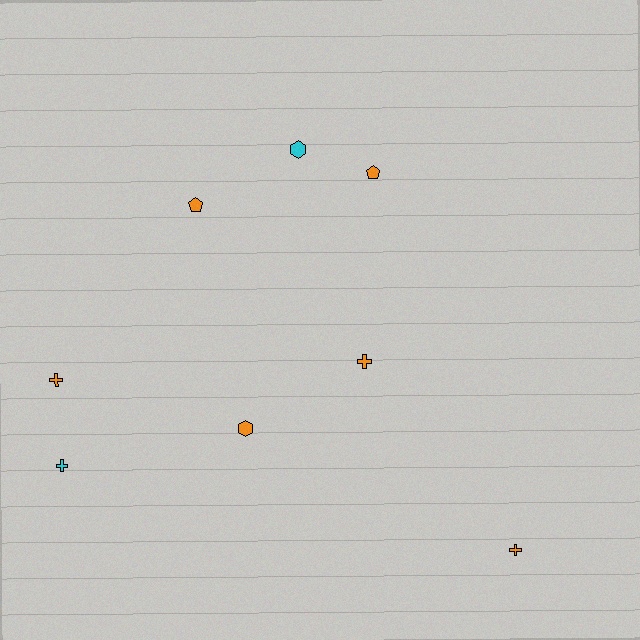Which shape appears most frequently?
Cross, with 4 objects.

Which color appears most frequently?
Orange, with 6 objects.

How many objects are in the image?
There are 8 objects.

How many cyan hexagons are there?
There is 1 cyan hexagon.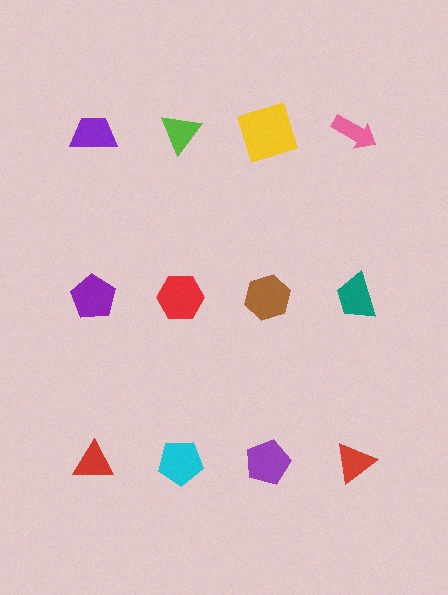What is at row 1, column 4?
A pink arrow.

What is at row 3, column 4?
A red triangle.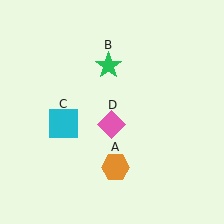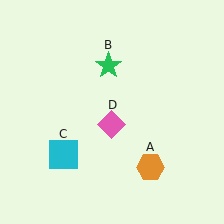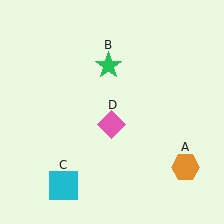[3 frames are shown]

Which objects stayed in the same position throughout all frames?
Green star (object B) and pink diamond (object D) remained stationary.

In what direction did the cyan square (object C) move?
The cyan square (object C) moved down.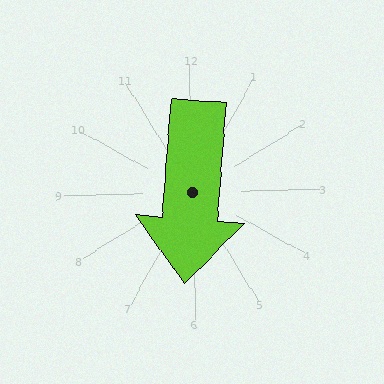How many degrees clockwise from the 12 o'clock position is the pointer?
Approximately 186 degrees.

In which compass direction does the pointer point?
South.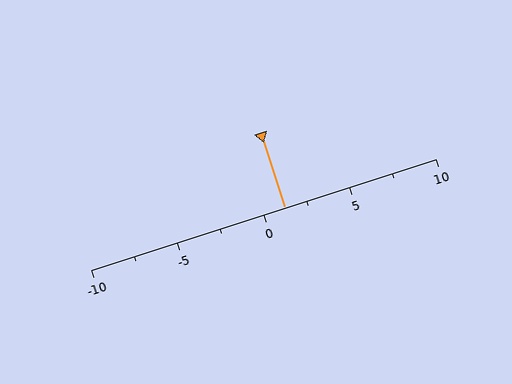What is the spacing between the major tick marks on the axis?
The major ticks are spaced 5 apart.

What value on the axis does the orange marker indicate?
The marker indicates approximately 1.2.